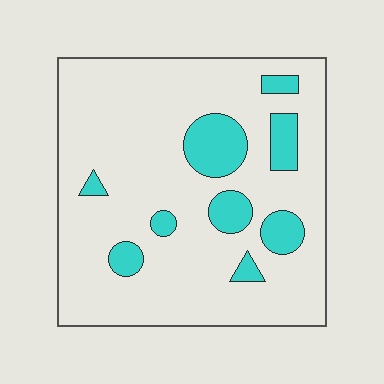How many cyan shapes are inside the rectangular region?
9.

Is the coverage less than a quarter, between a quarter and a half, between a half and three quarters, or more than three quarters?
Less than a quarter.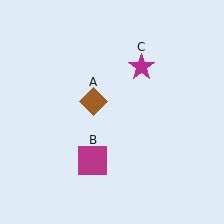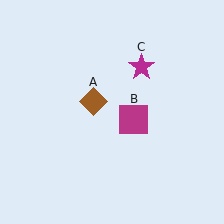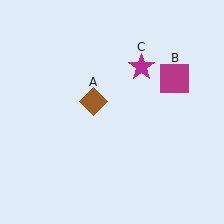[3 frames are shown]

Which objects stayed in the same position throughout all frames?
Brown diamond (object A) and magenta star (object C) remained stationary.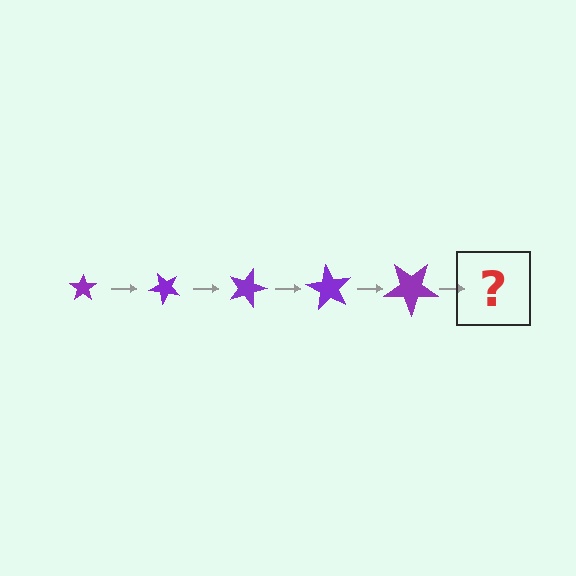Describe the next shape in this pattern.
It should be a star, larger than the previous one and rotated 225 degrees from the start.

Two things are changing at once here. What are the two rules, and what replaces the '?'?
The two rules are that the star grows larger each step and it rotates 45 degrees each step. The '?' should be a star, larger than the previous one and rotated 225 degrees from the start.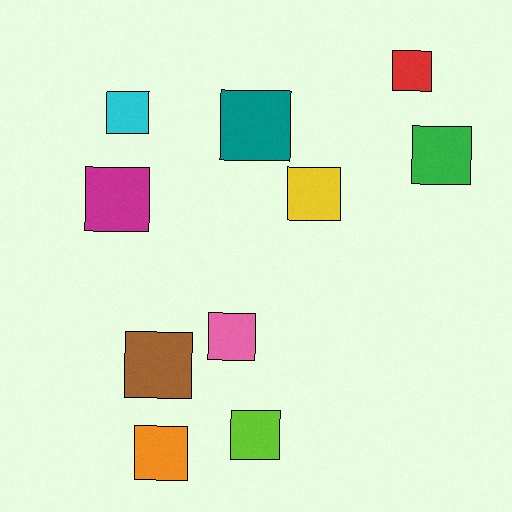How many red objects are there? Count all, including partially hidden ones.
There is 1 red object.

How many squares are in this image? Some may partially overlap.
There are 10 squares.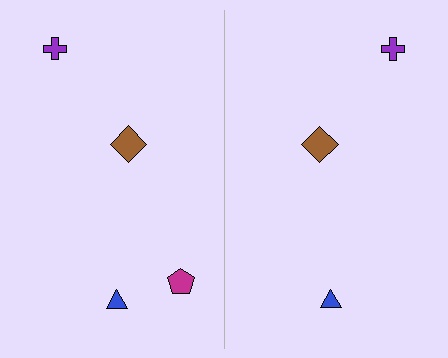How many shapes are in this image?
There are 7 shapes in this image.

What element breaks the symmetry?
A magenta pentagon is missing from the right side.